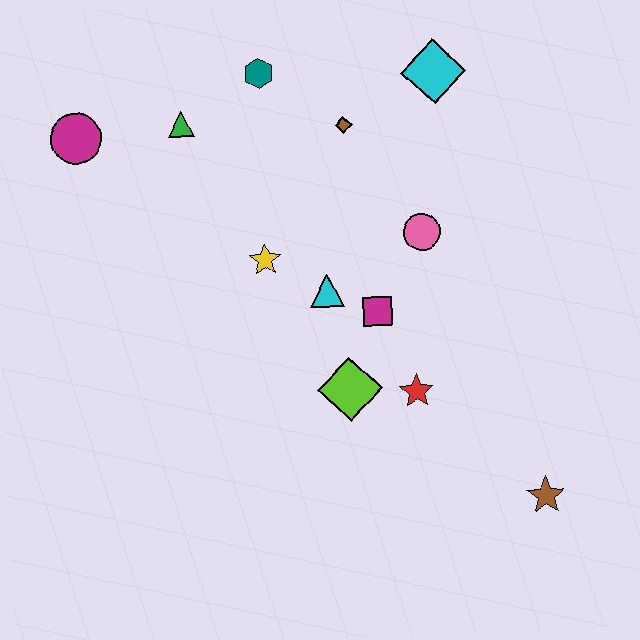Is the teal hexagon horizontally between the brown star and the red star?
No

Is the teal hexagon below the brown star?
No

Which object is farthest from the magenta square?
The magenta circle is farthest from the magenta square.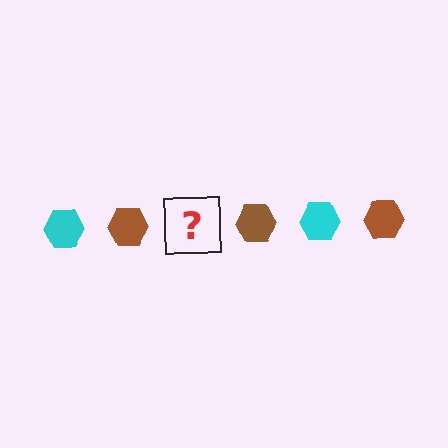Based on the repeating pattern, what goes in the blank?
The blank should be a cyan hexagon.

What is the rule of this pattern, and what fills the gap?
The rule is that the pattern cycles through cyan, brown hexagons. The gap should be filled with a cyan hexagon.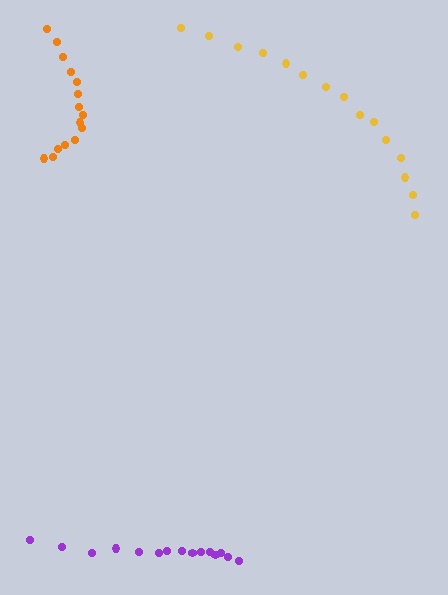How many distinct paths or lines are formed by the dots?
There are 3 distinct paths.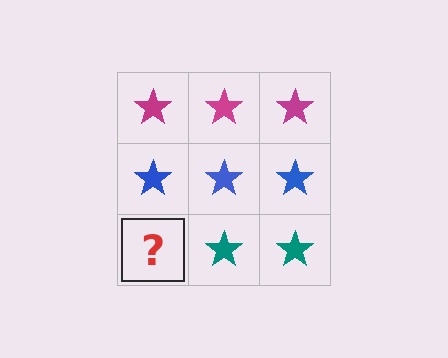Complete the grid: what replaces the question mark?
The question mark should be replaced with a teal star.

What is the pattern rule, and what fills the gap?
The rule is that each row has a consistent color. The gap should be filled with a teal star.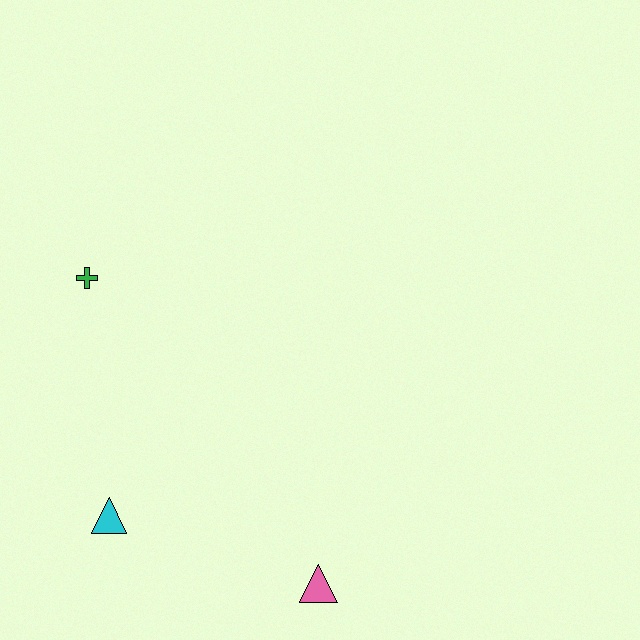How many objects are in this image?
There are 3 objects.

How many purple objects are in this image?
There are no purple objects.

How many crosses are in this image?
There is 1 cross.